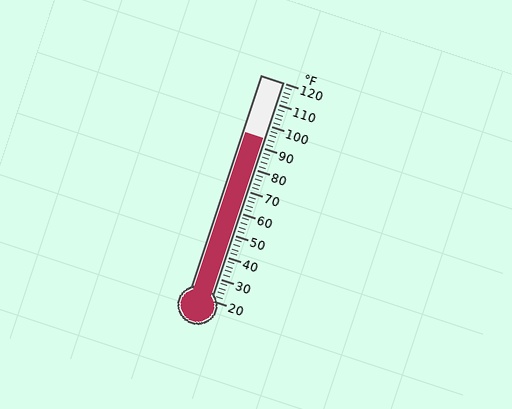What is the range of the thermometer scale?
The thermometer scale ranges from 20°F to 120°F.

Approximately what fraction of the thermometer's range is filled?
The thermometer is filled to approximately 75% of its range.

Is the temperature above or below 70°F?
The temperature is above 70°F.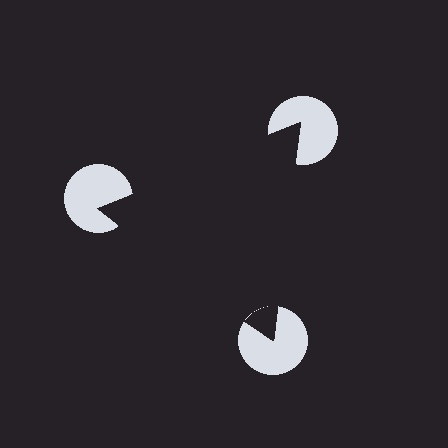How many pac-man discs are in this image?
There are 3 — one at each vertex of the illusory triangle.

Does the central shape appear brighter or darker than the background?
It typically appears slightly darker than the background, even though no actual brightness change is drawn.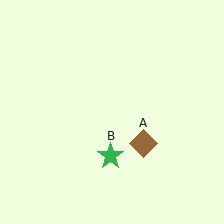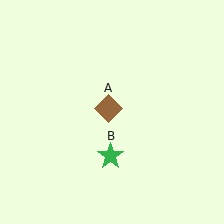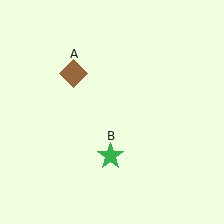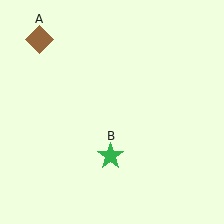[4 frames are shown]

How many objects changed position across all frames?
1 object changed position: brown diamond (object A).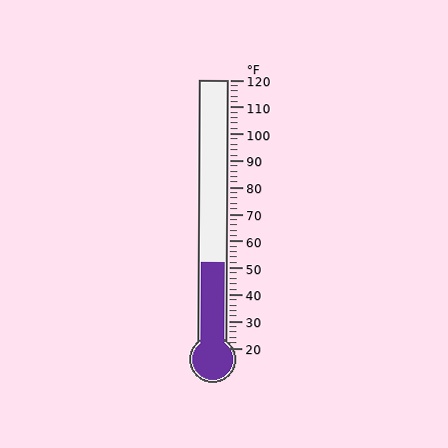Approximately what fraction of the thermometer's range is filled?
The thermometer is filled to approximately 30% of its range.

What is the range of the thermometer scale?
The thermometer scale ranges from 20°F to 120°F.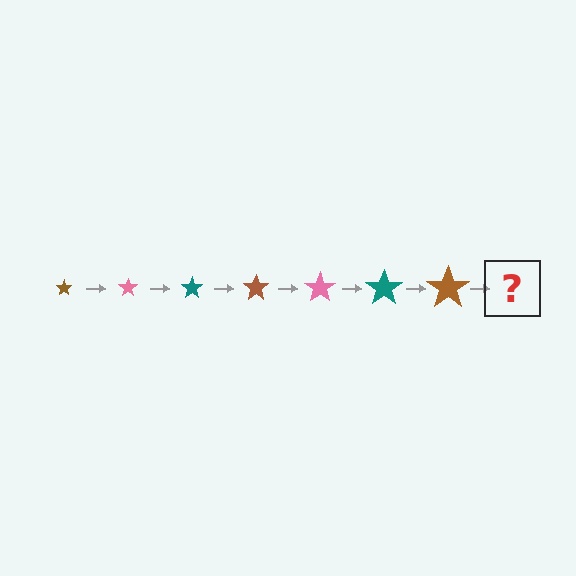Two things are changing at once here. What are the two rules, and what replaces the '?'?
The two rules are that the star grows larger each step and the color cycles through brown, pink, and teal. The '?' should be a pink star, larger than the previous one.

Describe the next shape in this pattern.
It should be a pink star, larger than the previous one.